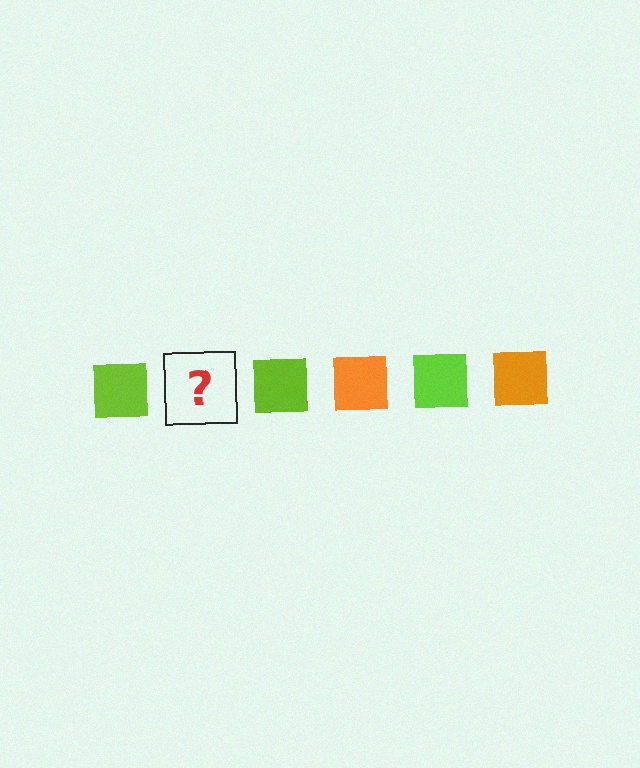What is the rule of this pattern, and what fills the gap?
The rule is that the pattern cycles through lime, orange squares. The gap should be filled with an orange square.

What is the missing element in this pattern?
The missing element is an orange square.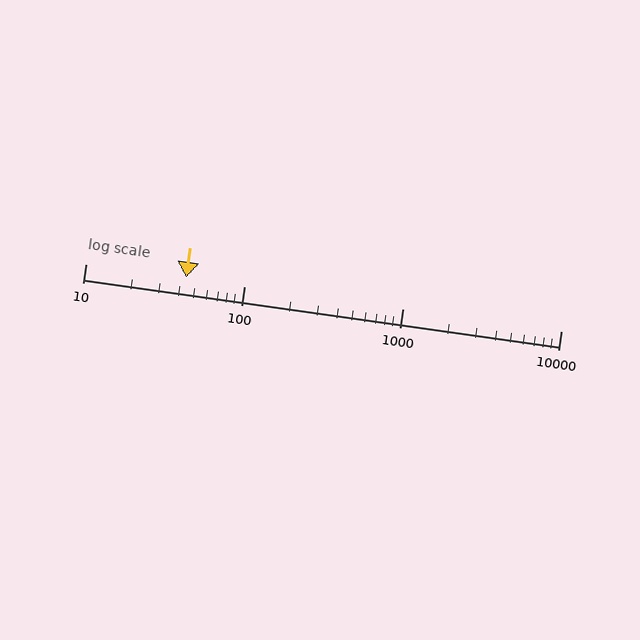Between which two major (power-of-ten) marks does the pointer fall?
The pointer is between 10 and 100.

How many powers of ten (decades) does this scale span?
The scale spans 3 decades, from 10 to 10000.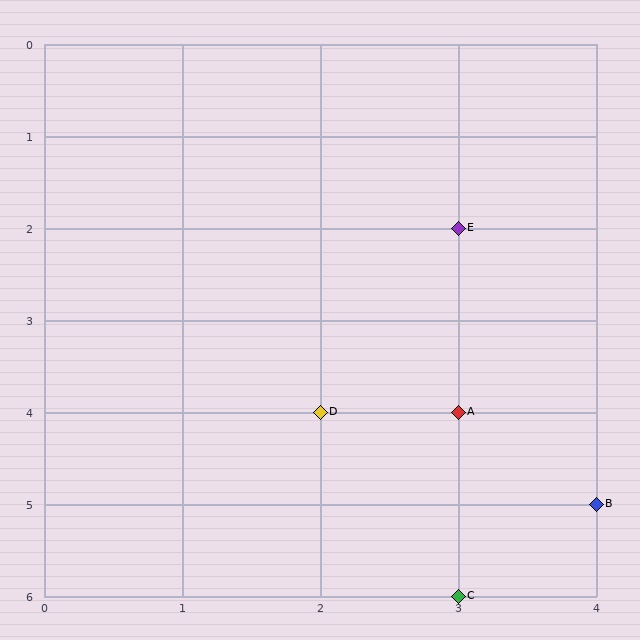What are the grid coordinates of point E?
Point E is at grid coordinates (3, 2).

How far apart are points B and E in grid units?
Points B and E are 1 column and 3 rows apart (about 3.2 grid units diagonally).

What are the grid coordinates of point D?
Point D is at grid coordinates (2, 4).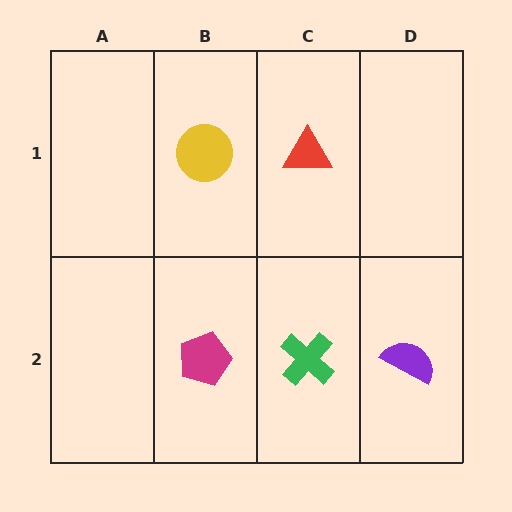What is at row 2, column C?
A green cross.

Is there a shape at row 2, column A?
No, that cell is empty.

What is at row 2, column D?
A purple semicircle.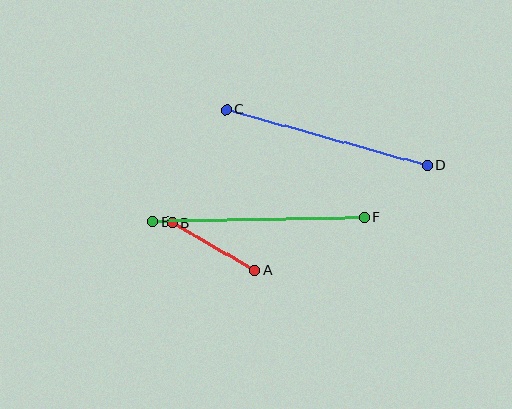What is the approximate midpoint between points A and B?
The midpoint is at approximately (214, 247) pixels.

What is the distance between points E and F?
The distance is approximately 211 pixels.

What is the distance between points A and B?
The distance is approximately 95 pixels.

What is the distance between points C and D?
The distance is approximately 208 pixels.